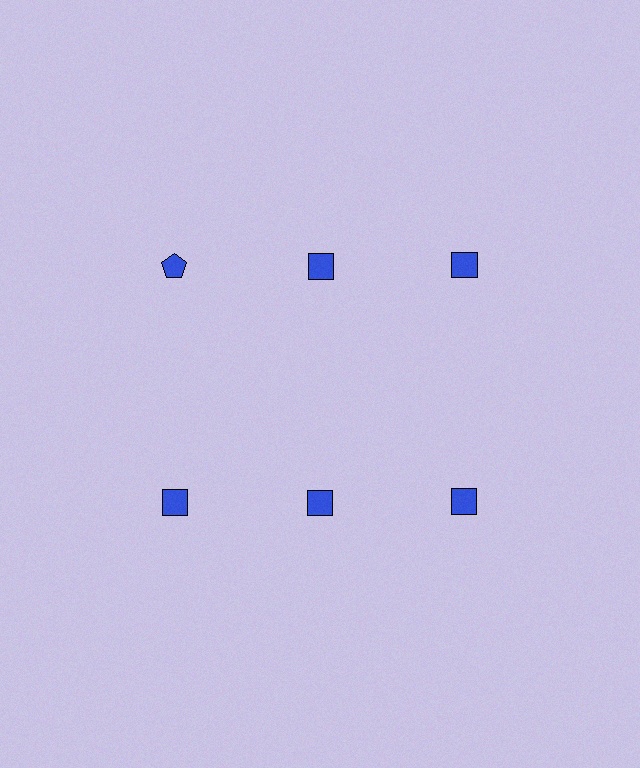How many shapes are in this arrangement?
There are 6 shapes arranged in a grid pattern.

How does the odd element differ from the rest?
It has a different shape: pentagon instead of square.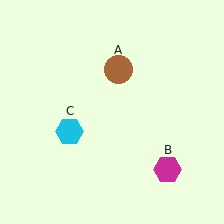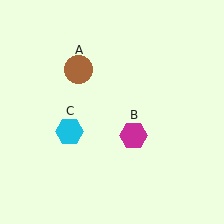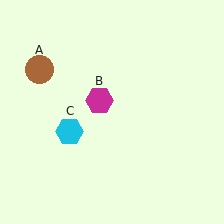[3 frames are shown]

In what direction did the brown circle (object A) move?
The brown circle (object A) moved left.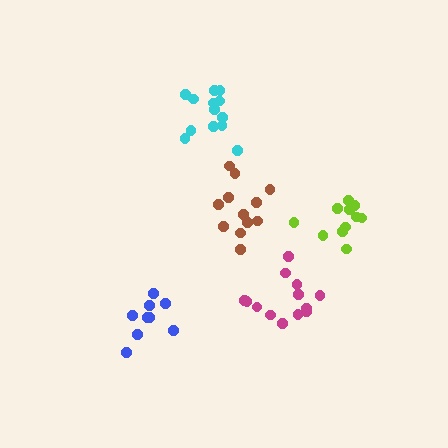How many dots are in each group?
Group 1: 9 dots, Group 2: 12 dots, Group 3: 13 dots, Group 4: 13 dots, Group 5: 11 dots (58 total).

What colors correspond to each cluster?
The clusters are colored: blue, brown, cyan, magenta, lime.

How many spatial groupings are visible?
There are 5 spatial groupings.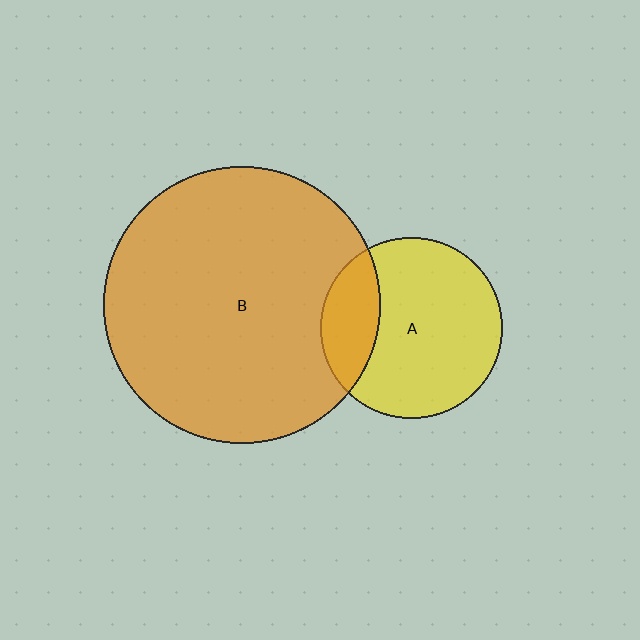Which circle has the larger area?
Circle B (orange).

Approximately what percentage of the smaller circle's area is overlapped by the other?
Approximately 20%.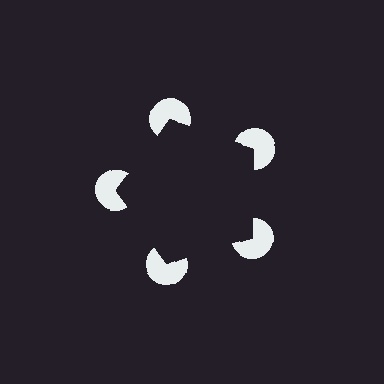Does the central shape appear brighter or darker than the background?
It typically appears slightly darker than the background, even though no actual brightness change is drawn.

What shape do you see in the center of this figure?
An illusory pentagon — its edges are inferred from the aligned wedge cuts in the pac-man discs, not physically drawn.